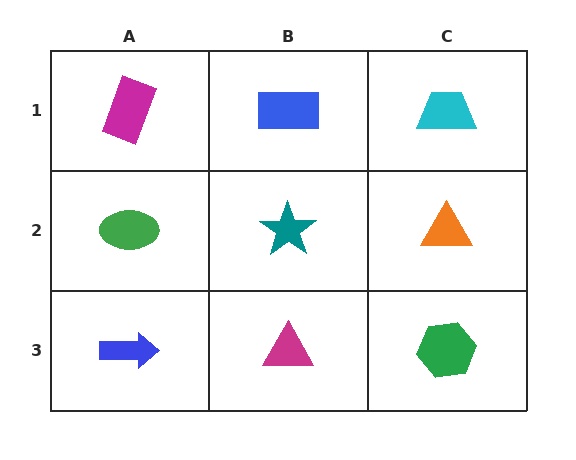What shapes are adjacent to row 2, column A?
A magenta rectangle (row 1, column A), a blue arrow (row 3, column A), a teal star (row 2, column B).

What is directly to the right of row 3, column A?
A magenta triangle.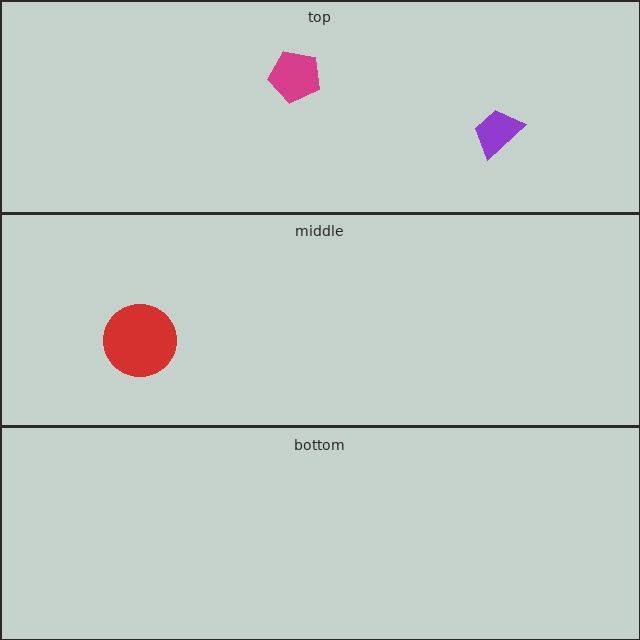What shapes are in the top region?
The purple trapezoid, the magenta pentagon.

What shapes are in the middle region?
The red circle.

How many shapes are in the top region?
2.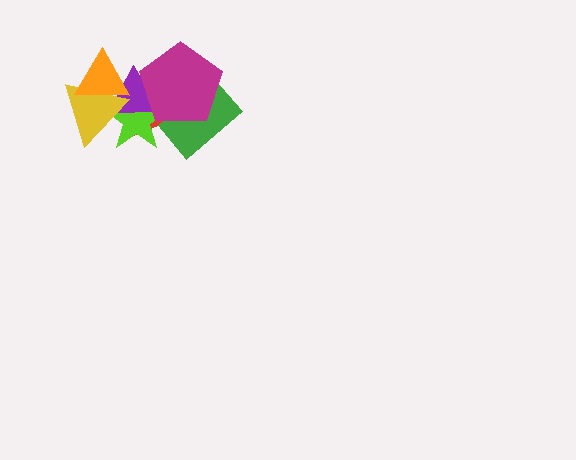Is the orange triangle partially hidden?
No, no other shape covers it.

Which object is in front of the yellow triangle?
The orange triangle is in front of the yellow triangle.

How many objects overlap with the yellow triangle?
4 objects overlap with the yellow triangle.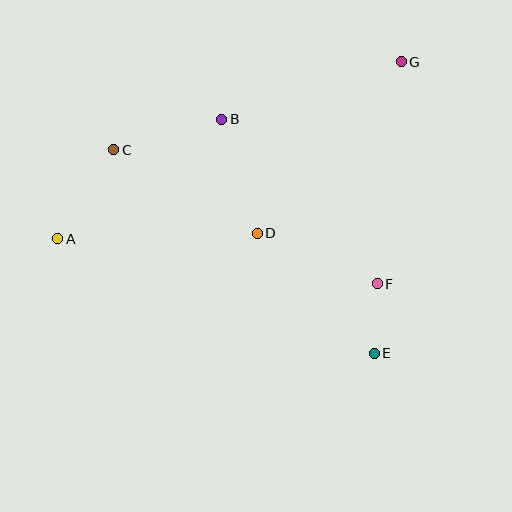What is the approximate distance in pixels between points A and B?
The distance between A and B is approximately 203 pixels.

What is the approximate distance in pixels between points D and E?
The distance between D and E is approximately 167 pixels.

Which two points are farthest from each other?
Points A and G are farthest from each other.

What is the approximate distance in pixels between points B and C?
The distance between B and C is approximately 112 pixels.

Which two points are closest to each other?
Points E and F are closest to each other.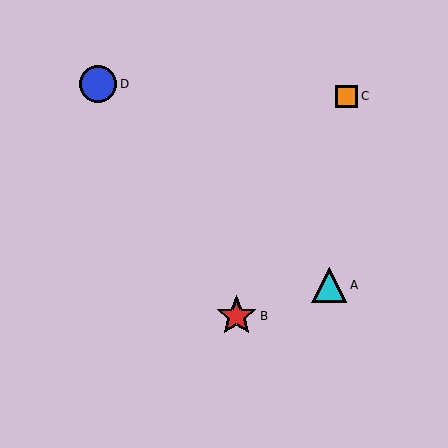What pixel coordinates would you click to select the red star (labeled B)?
Click at (236, 316) to select the red star B.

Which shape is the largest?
The red star (labeled B) is the largest.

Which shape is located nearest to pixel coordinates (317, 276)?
The cyan triangle (labeled A) at (329, 285) is nearest to that location.